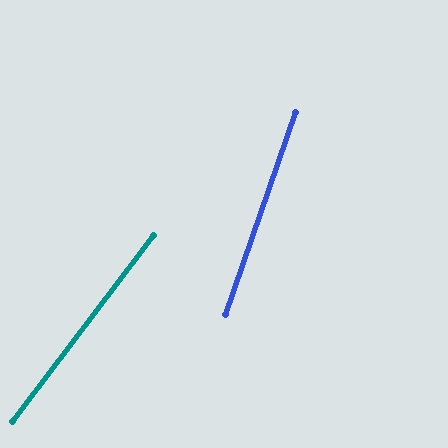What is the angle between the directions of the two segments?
Approximately 18 degrees.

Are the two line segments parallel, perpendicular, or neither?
Neither parallel nor perpendicular — they differ by about 18°.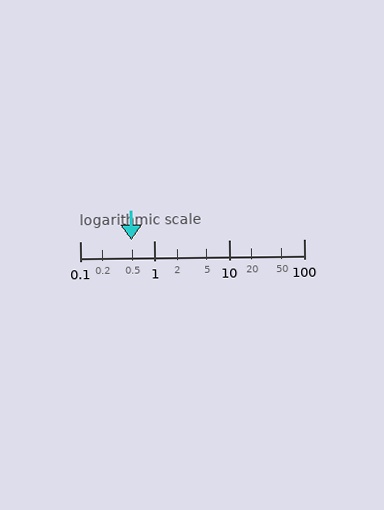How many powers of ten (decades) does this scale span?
The scale spans 3 decades, from 0.1 to 100.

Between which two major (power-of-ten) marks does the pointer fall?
The pointer is between 0.1 and 1.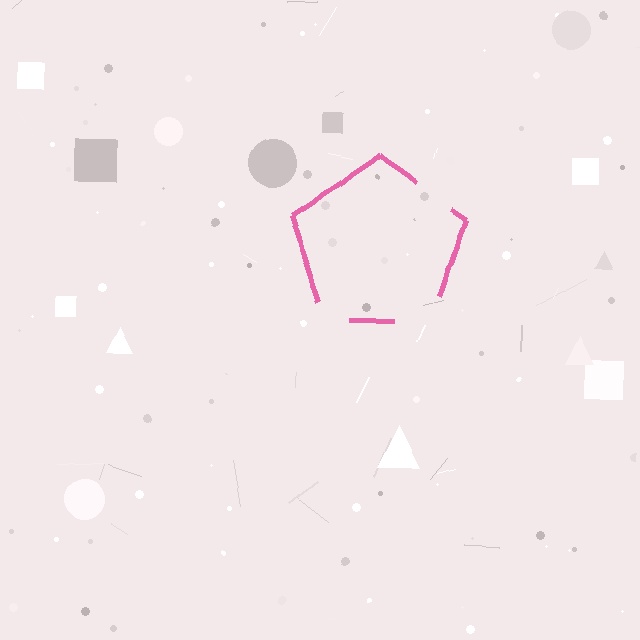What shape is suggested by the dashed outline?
The dashed outline suggests a pentagon.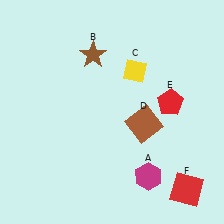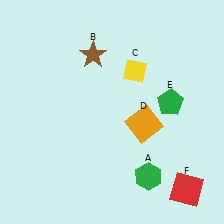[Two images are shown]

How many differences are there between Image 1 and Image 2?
There are 3 differences between the two images.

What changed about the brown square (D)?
In Image 1, D is brown. In Image 2, it changed to orange.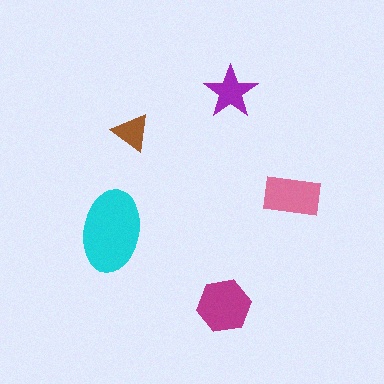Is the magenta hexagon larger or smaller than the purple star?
Larger.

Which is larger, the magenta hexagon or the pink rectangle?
The magenta hexagon.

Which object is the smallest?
The brown triangle.